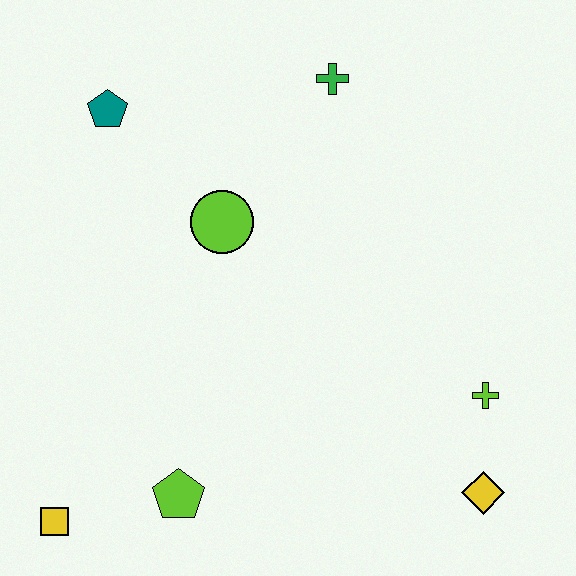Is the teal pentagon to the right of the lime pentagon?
No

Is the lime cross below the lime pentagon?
No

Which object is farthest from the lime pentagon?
The green cross is farthest from the lime pentagon.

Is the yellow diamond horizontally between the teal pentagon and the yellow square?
No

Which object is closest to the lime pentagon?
The yellow square is closest to the lime pentagon.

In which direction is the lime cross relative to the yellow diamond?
The lime cross is above the yellow diamond.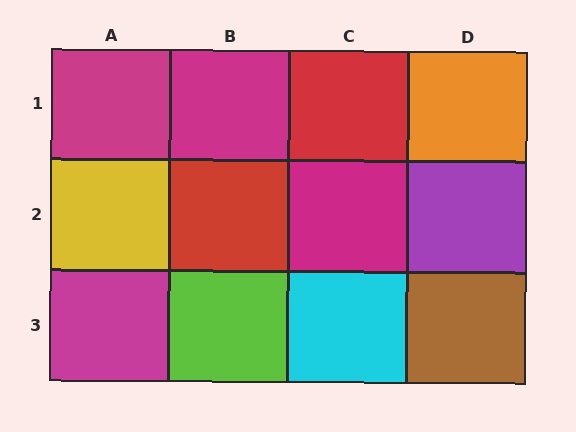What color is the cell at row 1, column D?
Orange.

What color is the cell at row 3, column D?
Brown.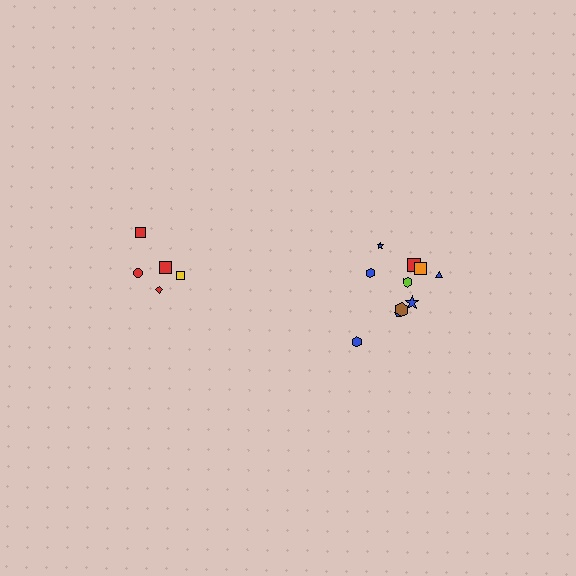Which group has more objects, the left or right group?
The right group.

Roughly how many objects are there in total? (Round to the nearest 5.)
Roughly 15 objects in total.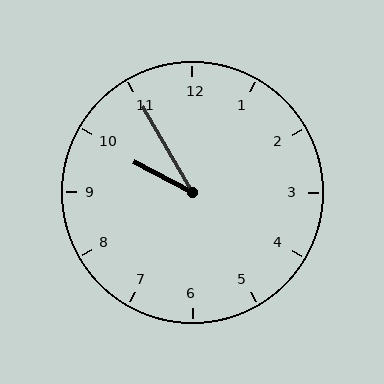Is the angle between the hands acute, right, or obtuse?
It is acute.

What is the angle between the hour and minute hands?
Approximately 32 degrees.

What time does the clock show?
9:55.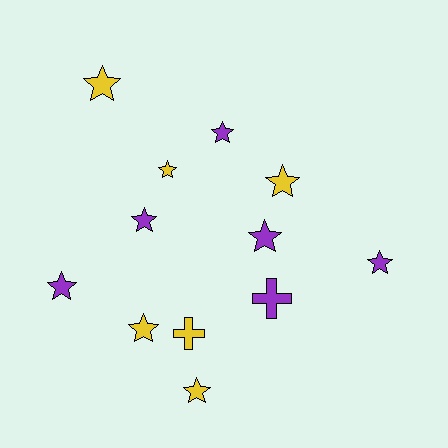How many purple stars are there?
There are 5 purple stars.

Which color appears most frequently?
Purple, with 6 objects.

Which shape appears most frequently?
Star, with 10 objects.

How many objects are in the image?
There are 12 objects.